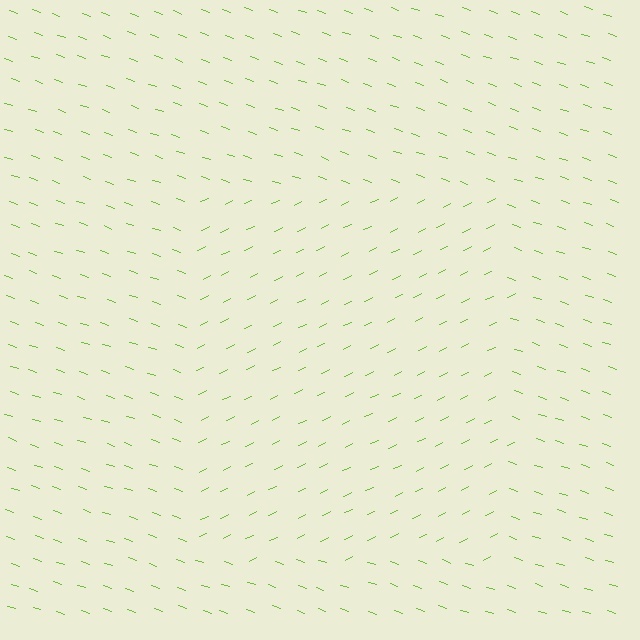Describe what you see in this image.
The image is filled with small lime line segments. A rectangle region in the image has lines oriented differently from the surrounding lines, creating a visible texture boundary.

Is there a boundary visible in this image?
Yes, there is a texture boundary formed by a change in line orientation.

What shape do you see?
I see a rectangle.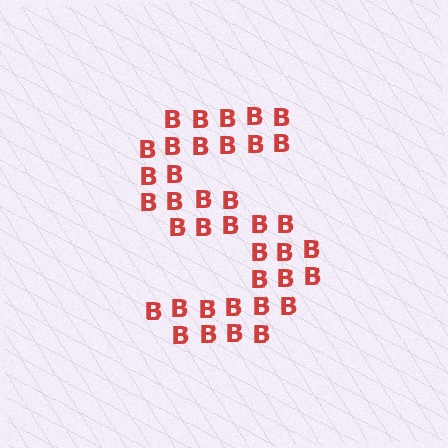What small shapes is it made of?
It is made of small letter B's.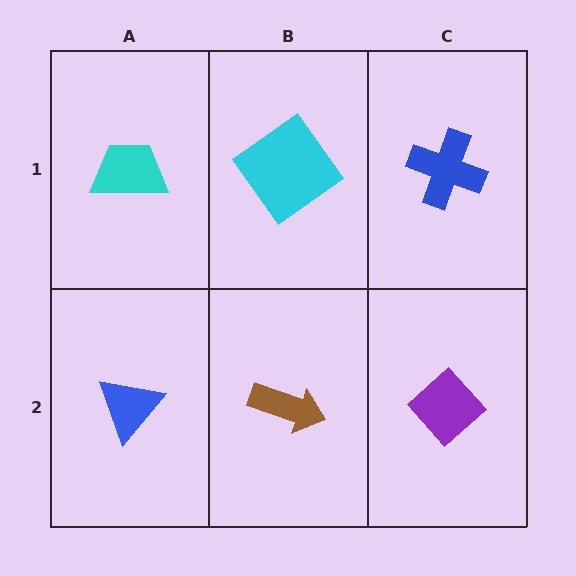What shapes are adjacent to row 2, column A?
A cyan trapezoid (row 1, column A), a brown arrow (row 2, column B).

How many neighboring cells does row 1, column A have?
2.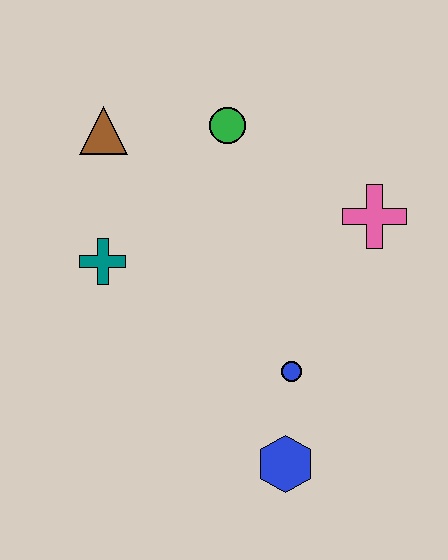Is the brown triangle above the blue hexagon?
Yes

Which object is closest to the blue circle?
The blue hexagon is closest to the blue circle.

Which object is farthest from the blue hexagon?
The brown triangle is farthest from the blue hexagon.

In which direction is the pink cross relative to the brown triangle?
The pink cross is to the right of the brown triangle.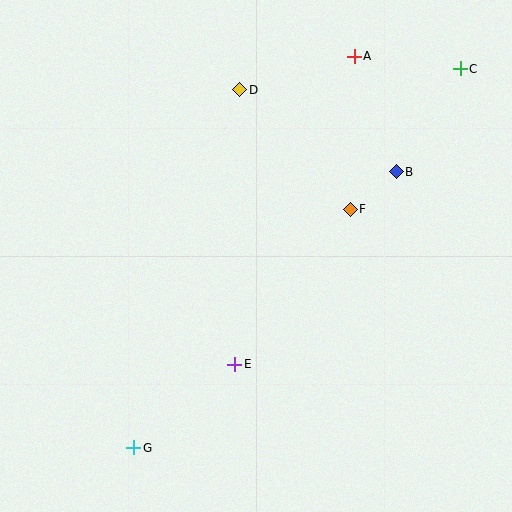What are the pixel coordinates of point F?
Point F is at (350, 209).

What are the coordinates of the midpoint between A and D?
The midpoint between A and D is at (297, 73).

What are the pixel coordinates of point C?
Point C is at (460, 69).